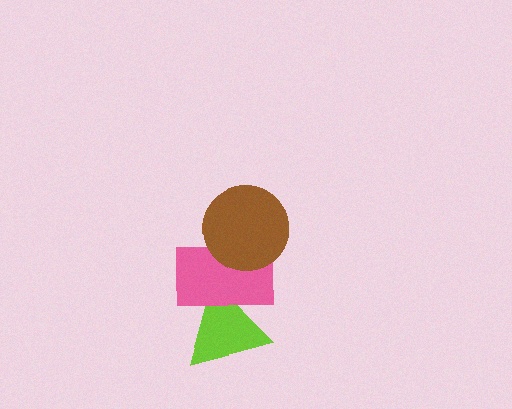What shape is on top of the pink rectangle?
The brown circle is on top of the pink rectangle.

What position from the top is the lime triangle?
The lime triangle is 3rd from the top.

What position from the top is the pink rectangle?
The pink rectangle is 2nd from the top.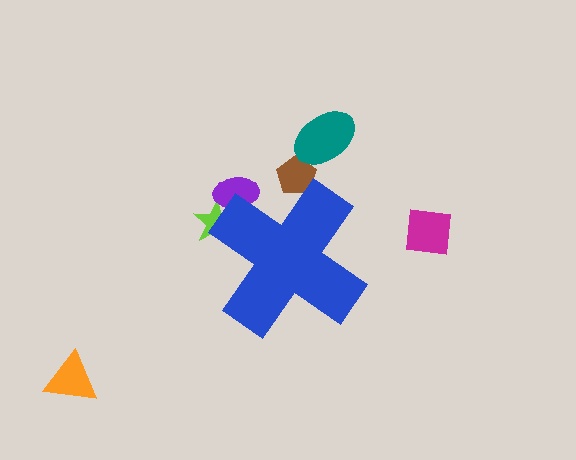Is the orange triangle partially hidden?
No, the orange triangle is fully visible.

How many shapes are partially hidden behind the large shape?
3 shapes are partially hidden.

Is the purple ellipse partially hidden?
Yes, the purple ellipse is partially hidden behind the blue cross.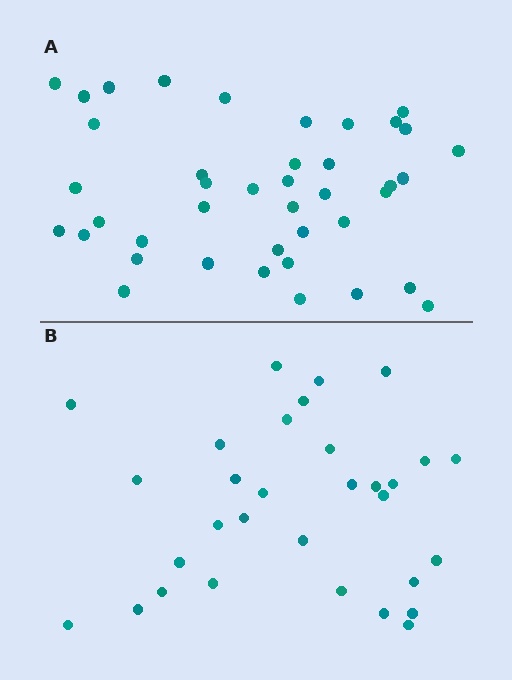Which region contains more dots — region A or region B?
Region A (the top region) has more dots.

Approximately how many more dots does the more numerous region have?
Region A has roughly 10 or so more dots than region B.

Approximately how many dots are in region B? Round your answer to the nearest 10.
About 30 dots. (The exact count is 31, which rounds to 30.)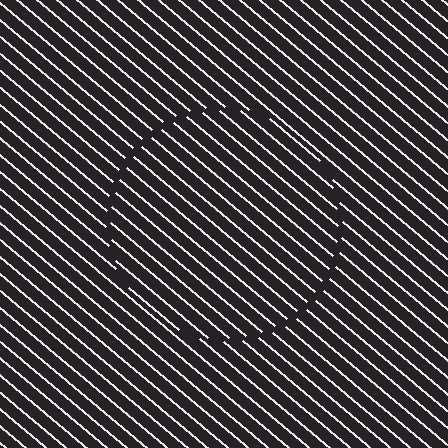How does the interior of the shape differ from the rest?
The interior of the shape contains the same grating, shifted by half a period — the contour is defined by the phase discontinuity where line-ends from the inner and outer gratings abut.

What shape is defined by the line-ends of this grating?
An illusory circle. The interior of the shape contains the same grating, shifted by half a period — the contour is defined by the phase discontinuity where line-ends from the inner and outer gratings abut.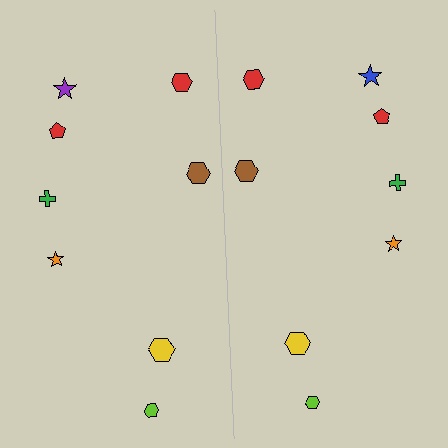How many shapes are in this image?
There are 16 shapes in this image.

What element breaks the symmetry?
The blue star on the right side breaks the symmetry — its mirror counterpart is purple.